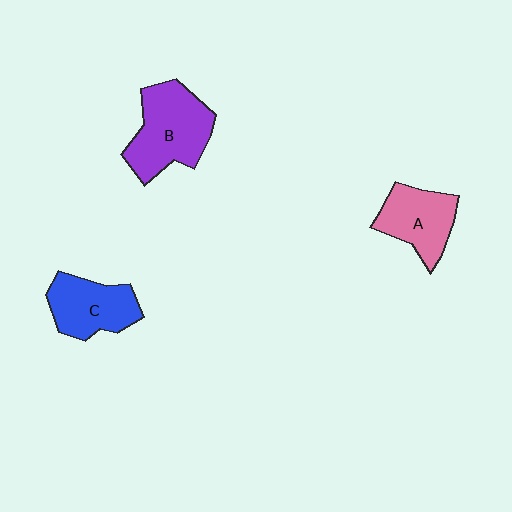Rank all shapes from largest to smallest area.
From largest to smallest: B (purple), C (blue), A (pink).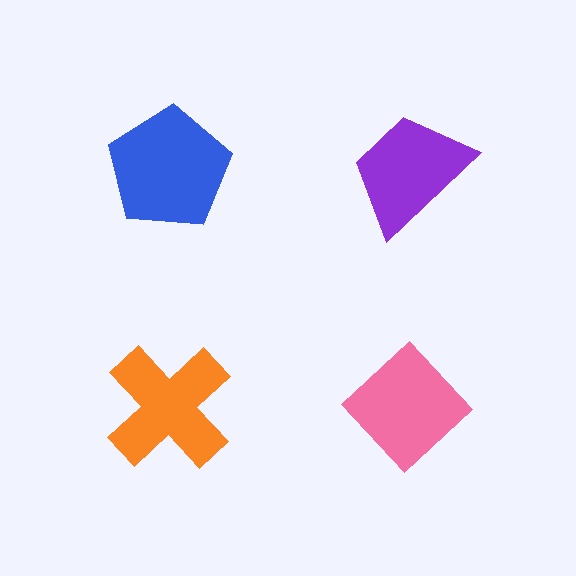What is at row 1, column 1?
A blue pentagon.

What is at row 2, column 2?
A pink diamond.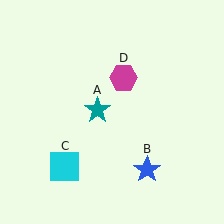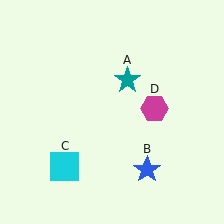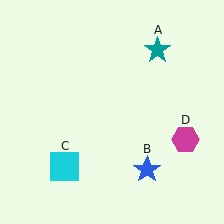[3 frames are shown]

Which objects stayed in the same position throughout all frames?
Blue star (object B) and cyan square (object C) remained stationary.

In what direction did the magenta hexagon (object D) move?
The magenta hexagon (object D) moved down and to the right.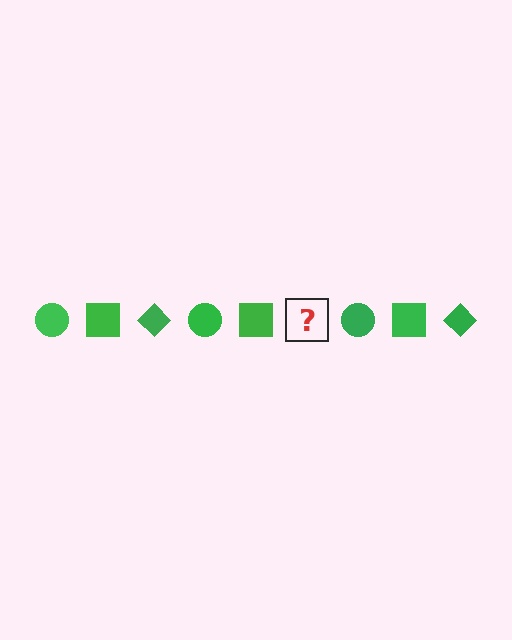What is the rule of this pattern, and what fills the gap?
The rule is that the pattern cycles through circle, square, diamond shapes in green. The gap should be filled with a green diamond.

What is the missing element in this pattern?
The missing element is a green diamond.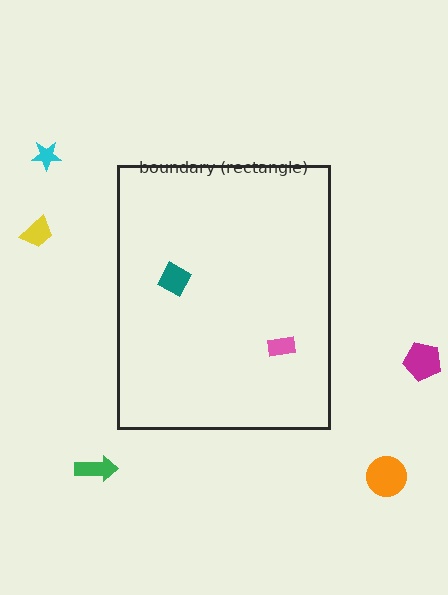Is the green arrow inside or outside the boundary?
Outside.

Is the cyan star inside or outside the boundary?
Outside.